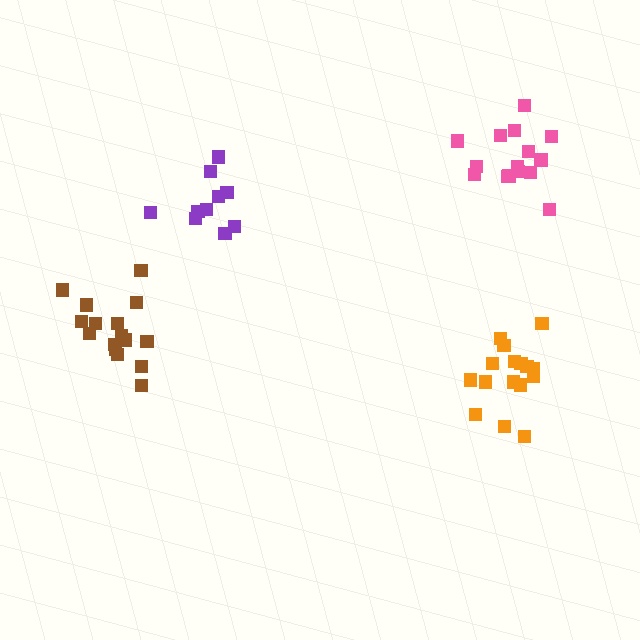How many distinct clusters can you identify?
There are 4 distinct clusters.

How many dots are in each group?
Group 1: 15 dots, Group 2: 16 dots, Group 3: 16 dots, Group 4: 10 dots (57 total).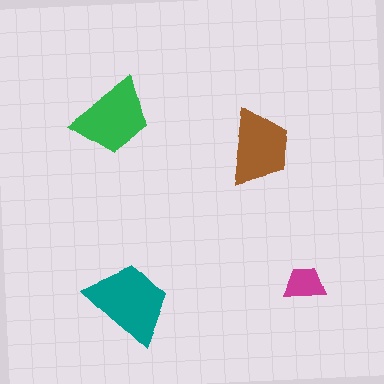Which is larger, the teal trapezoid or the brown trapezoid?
The teal one.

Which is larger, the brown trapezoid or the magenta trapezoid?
The brown one.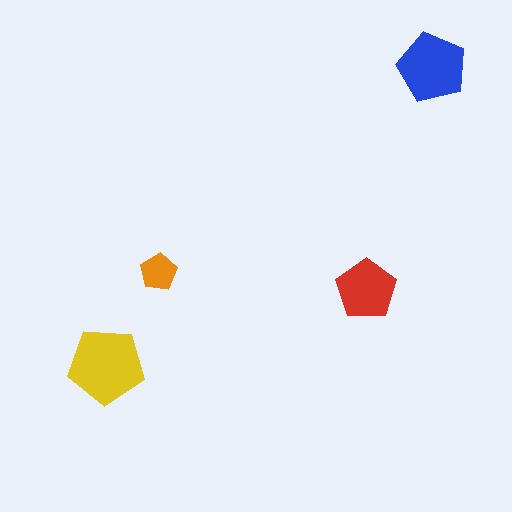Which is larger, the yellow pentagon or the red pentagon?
The yellow one.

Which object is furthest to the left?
The yellow pentagon is leftmost.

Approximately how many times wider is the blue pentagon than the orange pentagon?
About 2 times wider.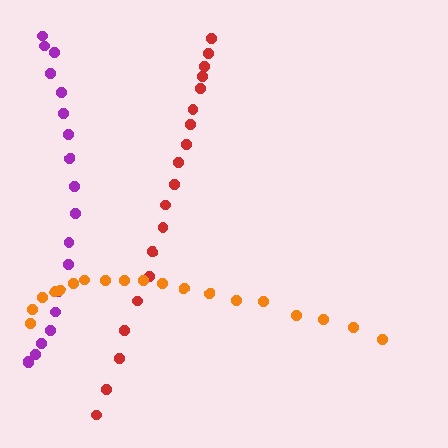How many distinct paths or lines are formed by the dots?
There are 3 distinct paths.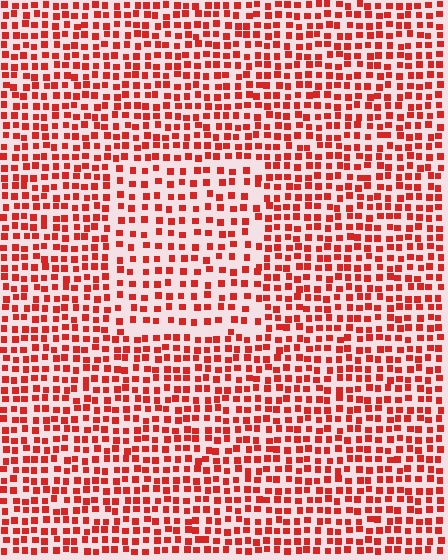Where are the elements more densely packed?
The elements are more densely packed outside the rectangle boundary.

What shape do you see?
I see a rectangle.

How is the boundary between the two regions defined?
The boundary is defined by a change in element density (approximately 1.6x ratio). All elements are the same color, size, and shape.